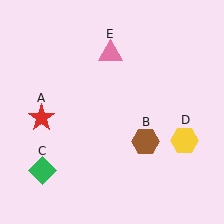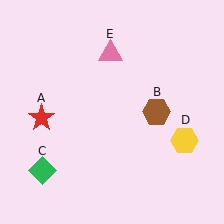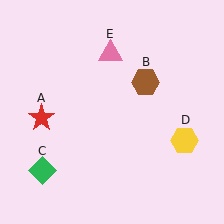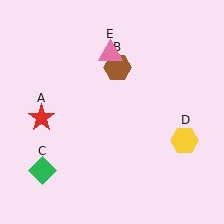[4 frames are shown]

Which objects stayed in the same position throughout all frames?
Red star (object A) and green diamond (object C) and yellow hexagon (object D) and pink triangle (object E) remained stationary.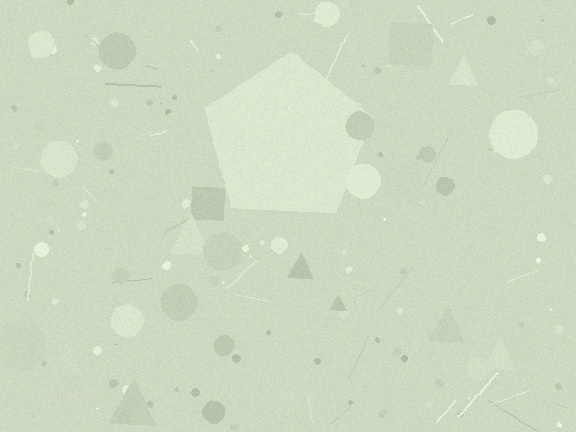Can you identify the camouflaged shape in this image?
The camouflaged shape is a pentagon.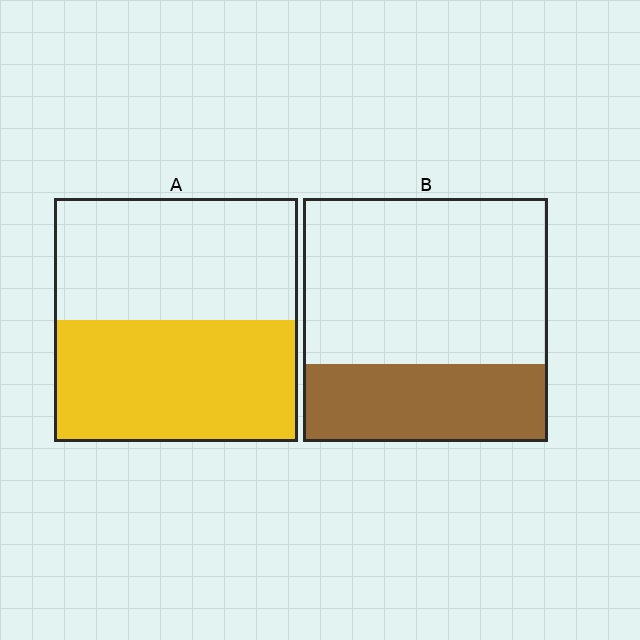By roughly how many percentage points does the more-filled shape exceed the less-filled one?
By roughly 20 percentage points (A over B).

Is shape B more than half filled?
No.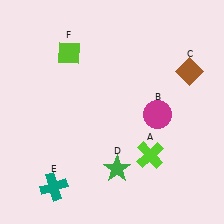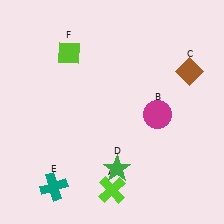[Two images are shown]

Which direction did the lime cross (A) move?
The lime cross (A) moved left.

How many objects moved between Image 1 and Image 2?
1 object moved between the two images.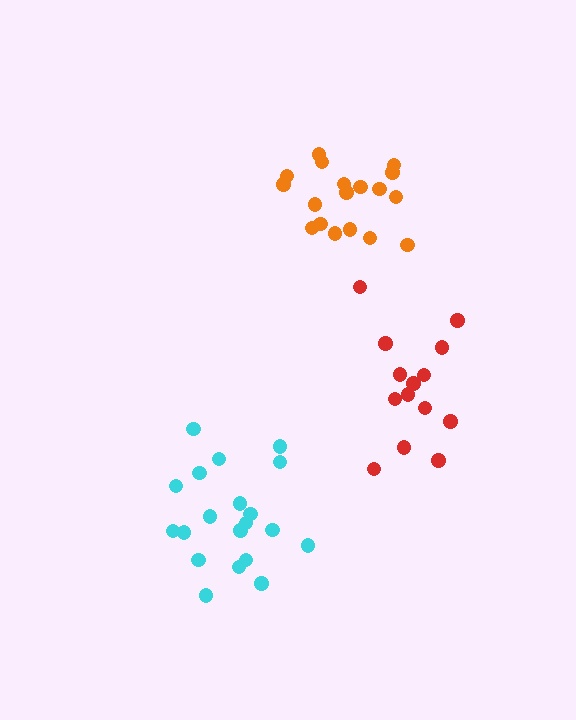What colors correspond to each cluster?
The clusters are colored: orange, cyan, red.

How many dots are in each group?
Group 1: 18 dots, Group 2: 20 dots, Group 3: 14 dots (52 total).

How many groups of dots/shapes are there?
There are 3 groups.